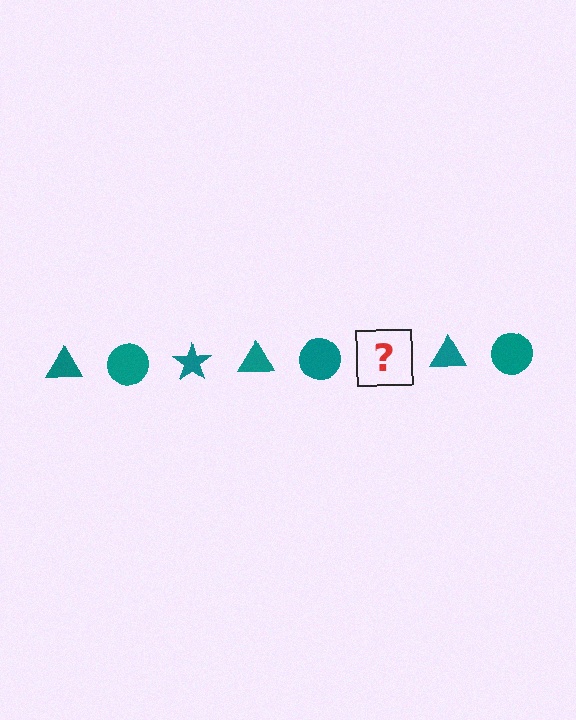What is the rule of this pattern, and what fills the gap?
The rule is that the pattern cycles through triangle, circle, star shapes in teal. The gap should be filled with a teal star.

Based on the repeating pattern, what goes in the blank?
The blank should be a teal star.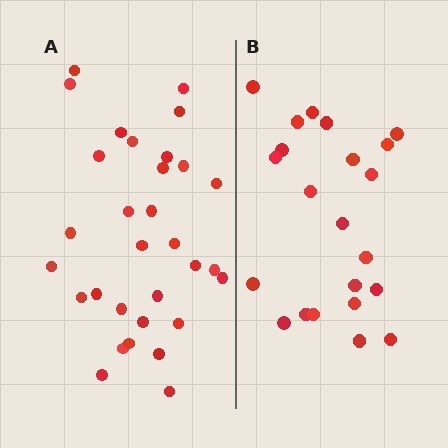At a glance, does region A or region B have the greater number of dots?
Region A (the left region) has more dots.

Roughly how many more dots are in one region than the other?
Region A has roughly 8 or so more dots than region B.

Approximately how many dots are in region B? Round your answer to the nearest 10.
About 20 dots. (The exact count is 22, which rounds to 20.)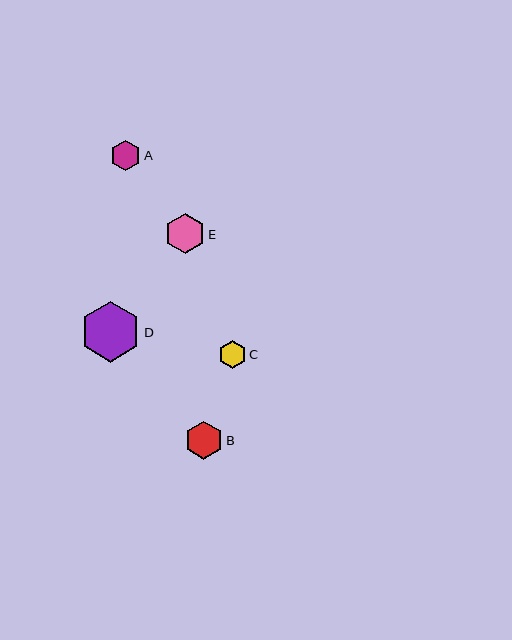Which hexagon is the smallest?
Hexagon C is the smallest with a size of approximately 27 pixels.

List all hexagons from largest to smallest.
From largest to smallest: D, E, B, A, C.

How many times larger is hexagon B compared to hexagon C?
Hexagon B is approximately 1.4 times the size of hexagon C.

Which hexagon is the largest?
Hexagon D is the largest with a size of approximately 60 pixels.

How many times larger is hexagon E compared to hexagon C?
Hexagon E is approximately 1.5 times the size of hexagon C.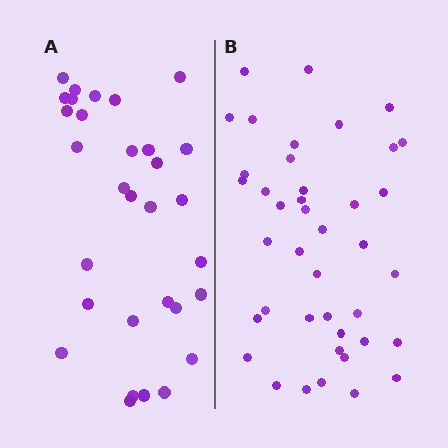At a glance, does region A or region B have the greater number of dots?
Region B (the right region) has more dots.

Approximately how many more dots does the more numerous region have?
Region B has roughly 10 or so more dots than region A.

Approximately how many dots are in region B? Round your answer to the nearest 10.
About 40 dots. (The exact count is 41, which rounds to 40.)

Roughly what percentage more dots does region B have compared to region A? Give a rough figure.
About 30% more.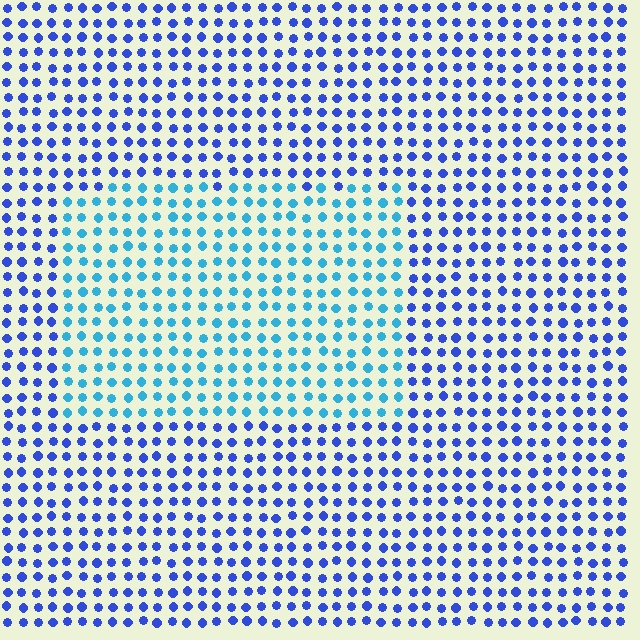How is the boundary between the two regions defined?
The boundary is defined purely by a slight shift in hue (about 37 degrees). Spacing, size, and orientation are identical on both sides.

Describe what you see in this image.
The image is filled with small blue elements in a uniform arrangement. A rectangle-shaped region is visible where the elements are tinted to a slightly different hue, forming a subtle color boundary.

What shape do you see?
I see a rectangle.